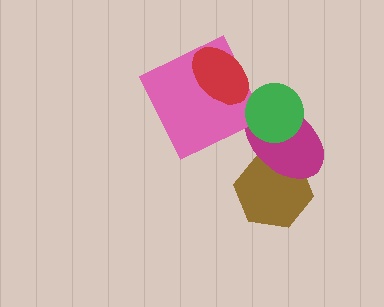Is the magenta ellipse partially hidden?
Yes, it is partially covered by another shape.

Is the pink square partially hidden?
Yes, it is partially covered by another shape.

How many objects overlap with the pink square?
1 object overlaps with the pink square.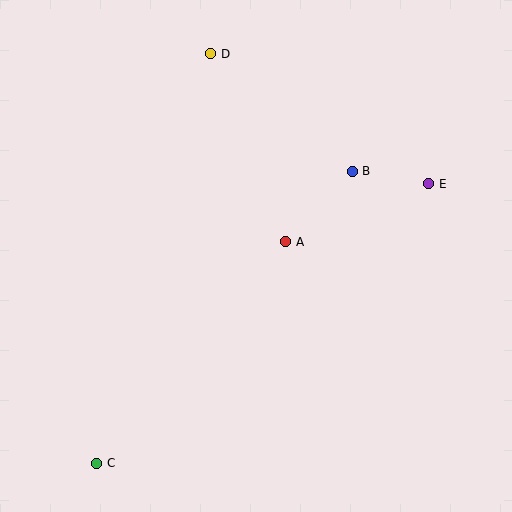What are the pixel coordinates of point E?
Point E is at (429, 184).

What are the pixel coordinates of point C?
Point C is at (97, 463).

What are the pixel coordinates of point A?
Point A is at (286, 242).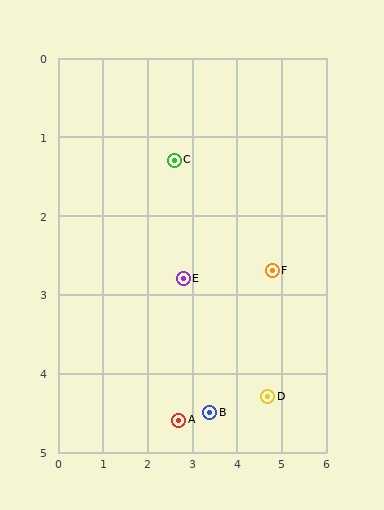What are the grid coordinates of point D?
Point D is at approximately (4.7, 4.3).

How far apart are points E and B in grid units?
Points E and B are about 1.8 grid units apart.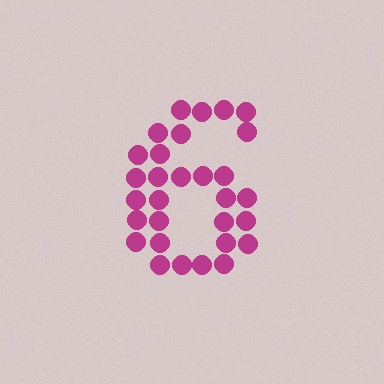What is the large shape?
The large shape is the digit 6.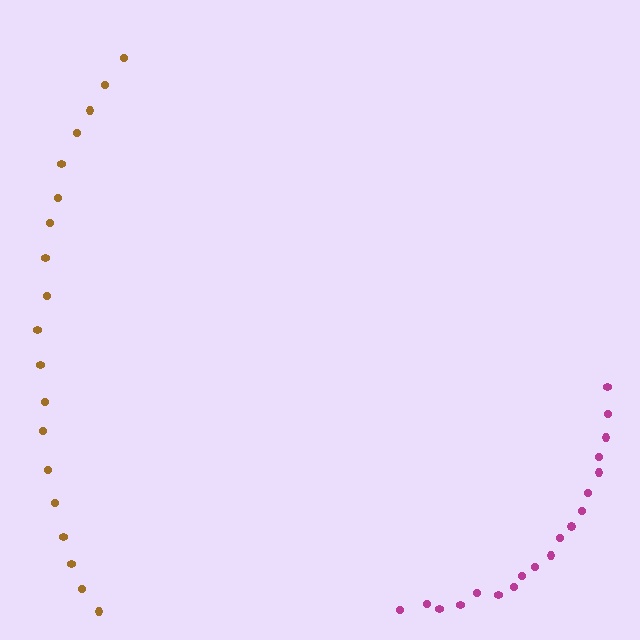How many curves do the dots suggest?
There are 2 distinct paths.